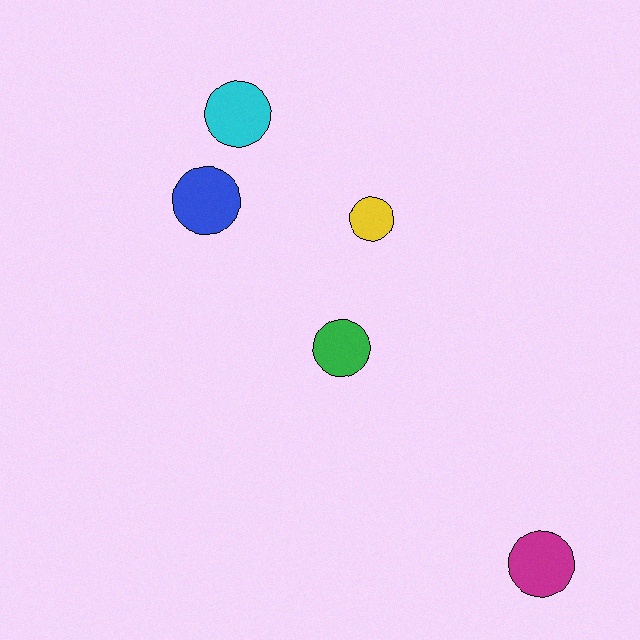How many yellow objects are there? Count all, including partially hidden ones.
There is 1 yellow object.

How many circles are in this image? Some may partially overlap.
There are 5 circles.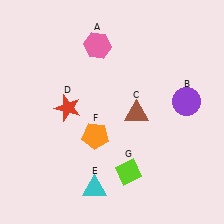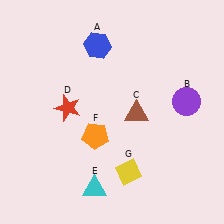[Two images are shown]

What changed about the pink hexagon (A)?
In Image 1, A is pink. In Image 2, it changed to blue.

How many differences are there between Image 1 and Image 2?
There are 2 differences between the two images.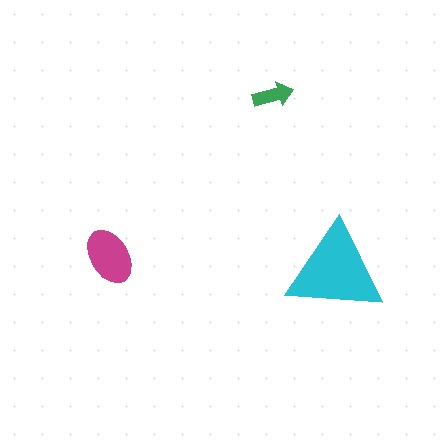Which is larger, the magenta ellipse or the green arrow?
The magenta ellipse.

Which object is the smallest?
The green arrow.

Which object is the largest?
The cyan triangle.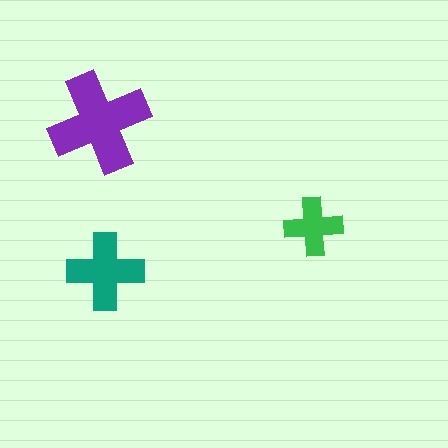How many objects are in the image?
There are 3 objects in the image.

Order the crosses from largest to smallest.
the purple one, the teal one, the green one.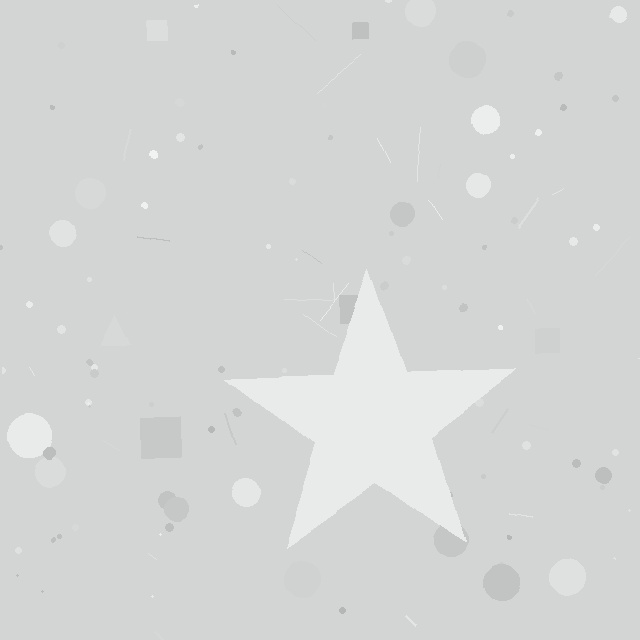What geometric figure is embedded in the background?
A star is embedded in the background.